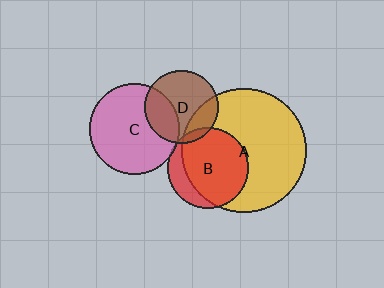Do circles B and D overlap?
Yes.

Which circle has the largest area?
Circle A (yellow).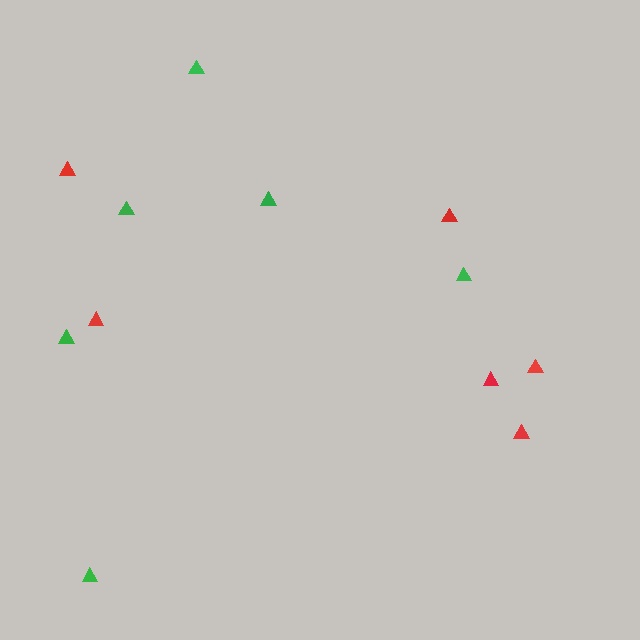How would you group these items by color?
There are 2 groups: one group of green triangles (6) and one group of red triangles (6).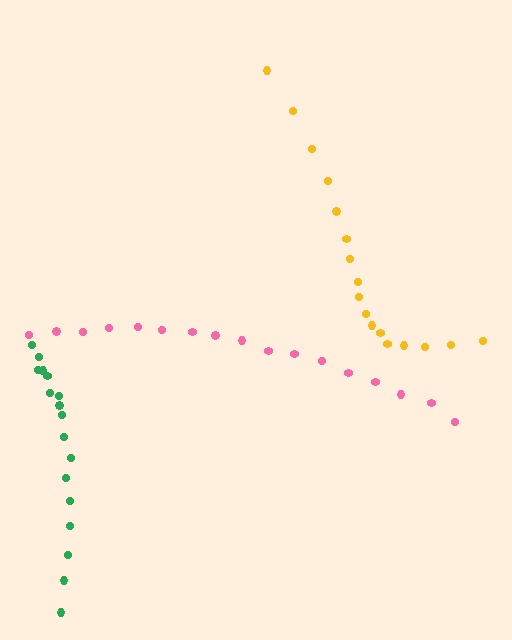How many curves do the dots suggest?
There are 3 distinct paths.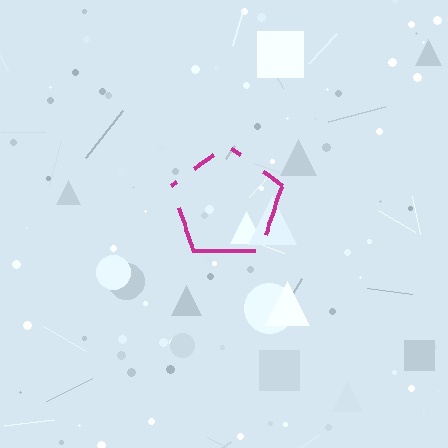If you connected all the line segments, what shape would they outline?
They would outline a pentagon.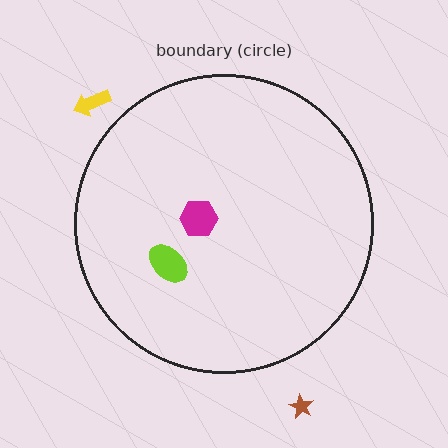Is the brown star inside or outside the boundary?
Outside.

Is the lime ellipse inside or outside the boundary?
Inside.